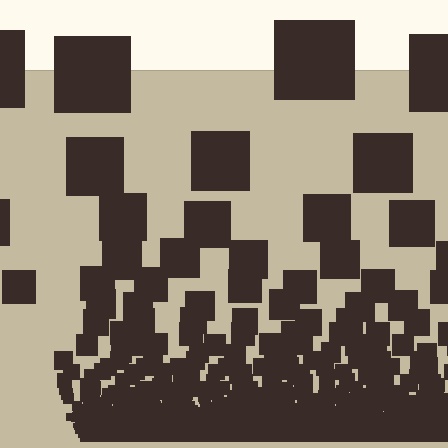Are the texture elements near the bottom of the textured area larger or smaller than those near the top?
Smaller. The gradient is inverted — elements near the bottom are smaller and denser.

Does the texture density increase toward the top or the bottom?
Density increases toward the bottom.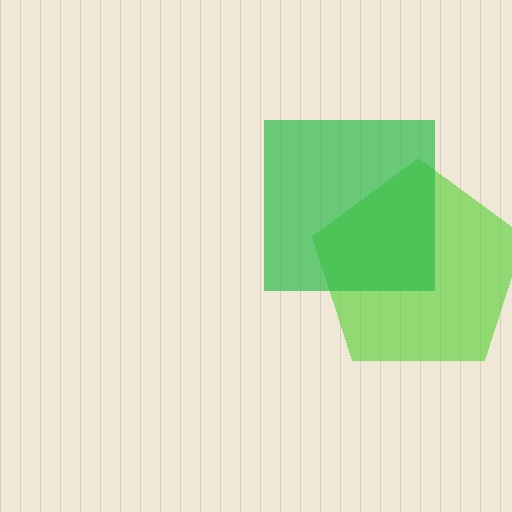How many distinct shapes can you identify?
There are 2 distinct shapes: a lime pentagon, a green square.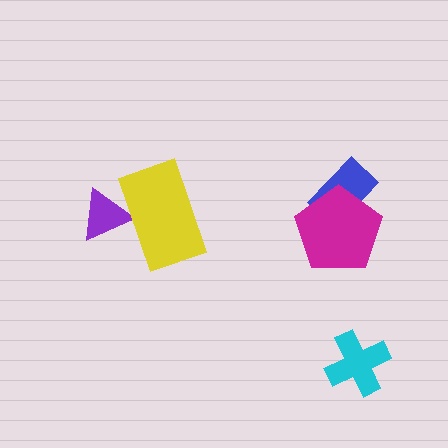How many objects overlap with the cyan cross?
0 objects overlap with the cyan cross.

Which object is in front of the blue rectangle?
The magenta pentagon is in front of the blue rectangle.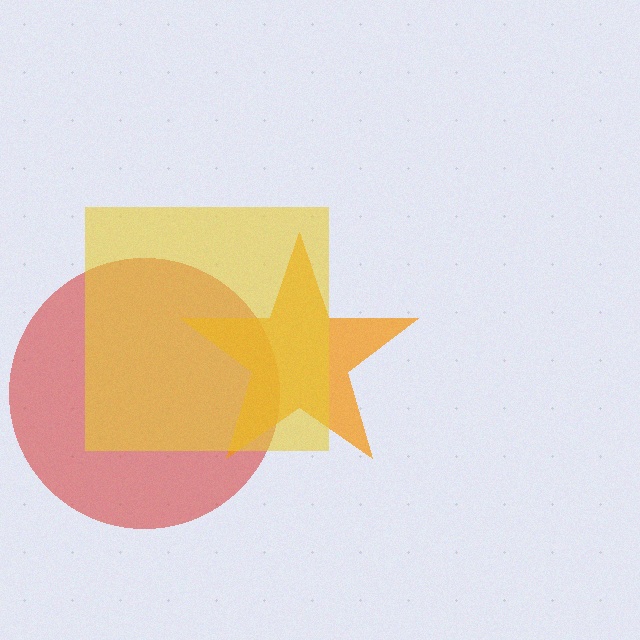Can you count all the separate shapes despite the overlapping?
Yes, there are 3 separate shapes.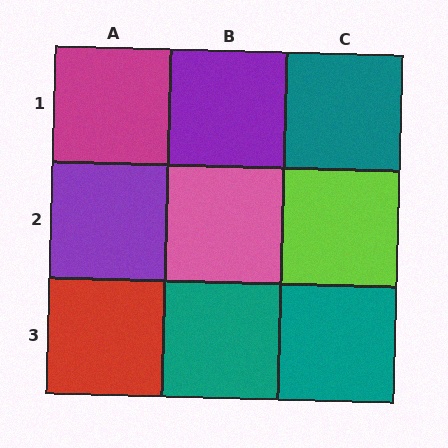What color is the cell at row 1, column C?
Teal.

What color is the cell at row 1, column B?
Purple.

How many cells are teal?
3 cells are teal.